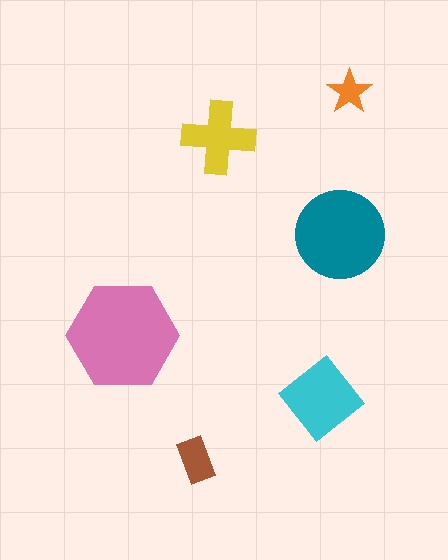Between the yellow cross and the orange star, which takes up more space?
The yellow cross.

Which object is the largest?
The pink hexagon.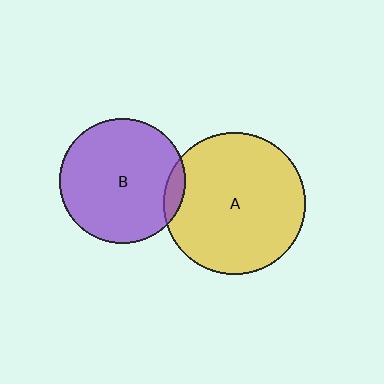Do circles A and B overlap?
Yes.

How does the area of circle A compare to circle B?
Approximately 1.3 times.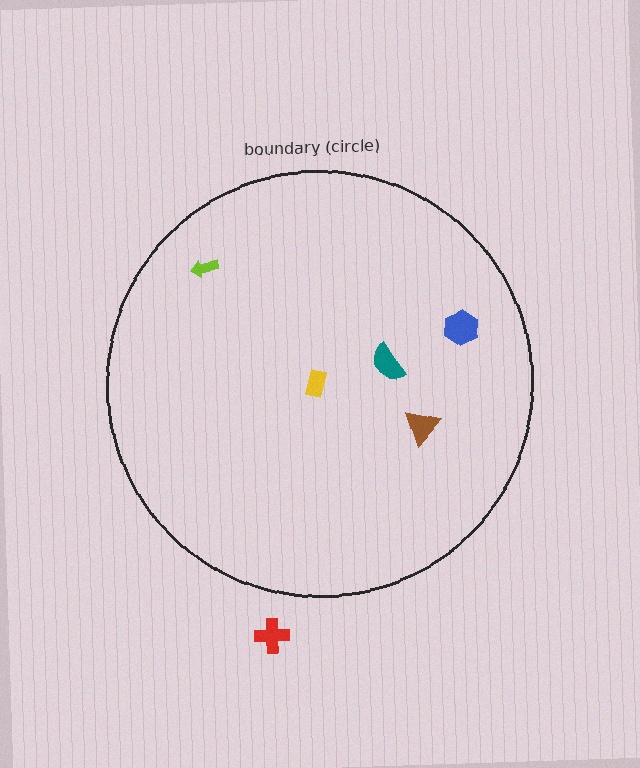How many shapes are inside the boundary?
5 inside, 1 outside.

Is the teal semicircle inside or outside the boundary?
Inside.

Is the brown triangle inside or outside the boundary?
Inside.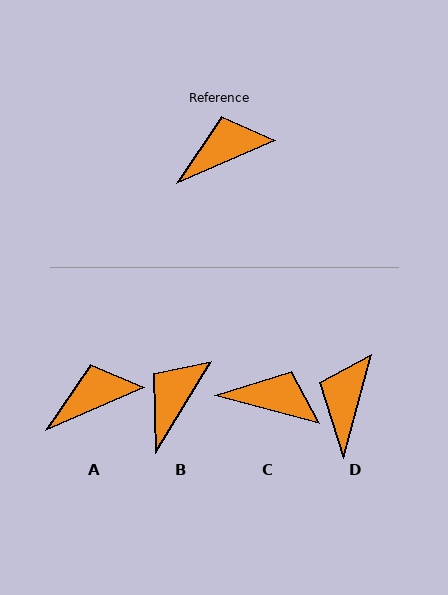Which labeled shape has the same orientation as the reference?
A.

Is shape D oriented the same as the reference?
No, it is off by about 51 degrees.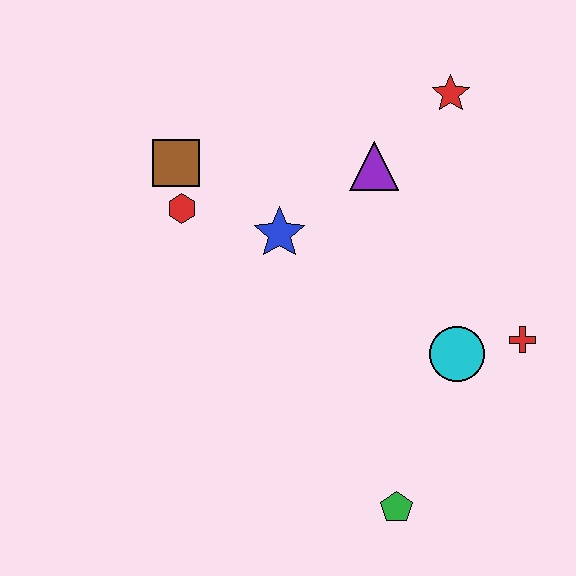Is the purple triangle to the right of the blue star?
Yes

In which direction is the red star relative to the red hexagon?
The red star is to the right of the red hexagon.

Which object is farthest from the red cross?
The brown square is farthest from the red cross.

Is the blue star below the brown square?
Yes